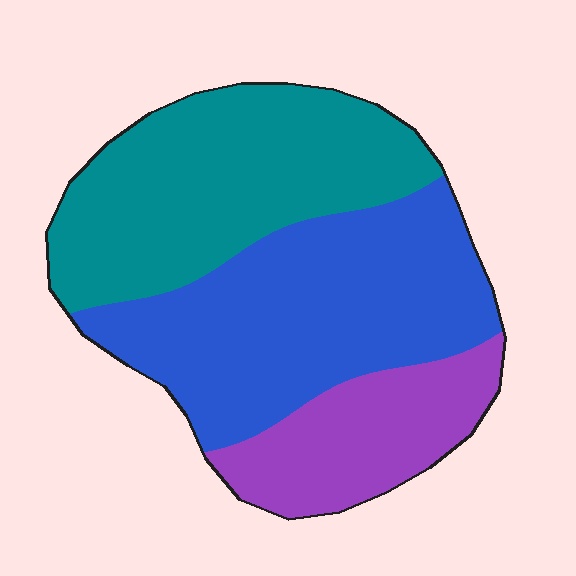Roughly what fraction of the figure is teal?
Teal covers about 40% of the figure.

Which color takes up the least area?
Purple, at roughly 20%.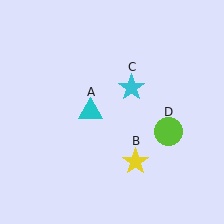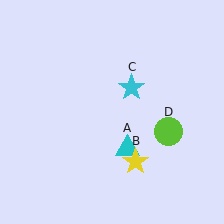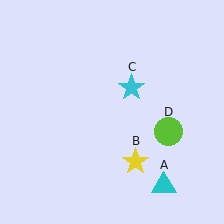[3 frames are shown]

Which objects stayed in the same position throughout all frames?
Yellow star (object B) and cyan star (object C) and lime circle (object D) remained stationary.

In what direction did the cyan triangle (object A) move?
The cyan triangle (object A) moved down and to the right.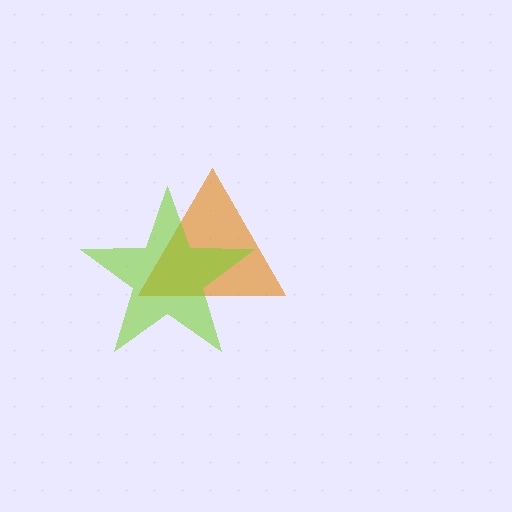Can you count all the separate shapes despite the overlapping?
Yes, there are 2 separate shapes.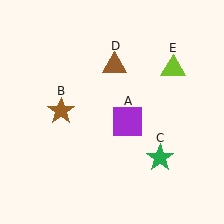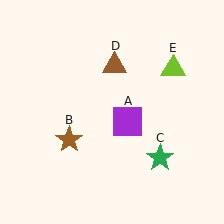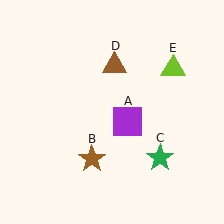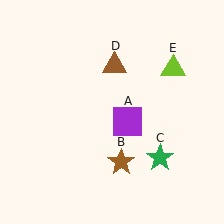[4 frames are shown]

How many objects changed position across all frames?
1 object changed position: brown star (object B).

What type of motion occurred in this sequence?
The brown star (object B) rotated counterclockwise around the center of the scene.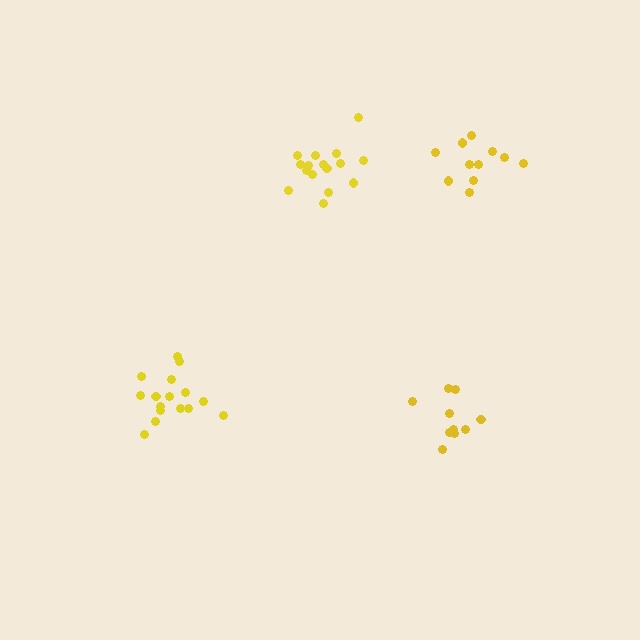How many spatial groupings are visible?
There are 4 spatial groupings.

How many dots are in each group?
Group 1: 16 dots, Group 2: 10 dots, Group 3: 11 dots, Group 4: 16 dots (53 total).